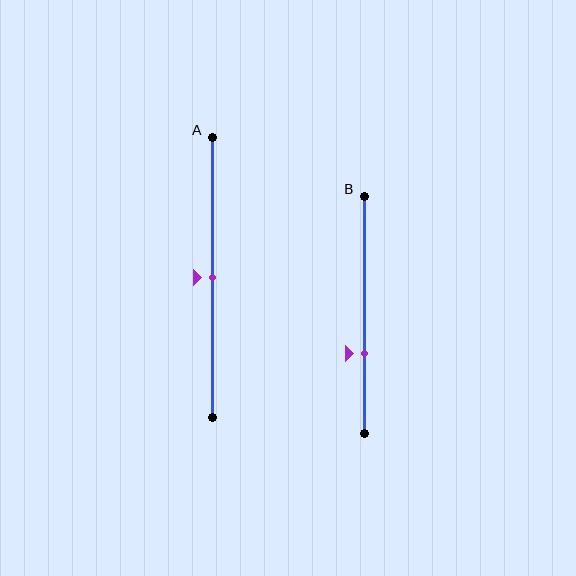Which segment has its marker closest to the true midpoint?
Segment A has its marker closest to the true midpoint.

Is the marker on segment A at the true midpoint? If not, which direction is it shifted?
Yes, the marker on segment A is at the true midpoint.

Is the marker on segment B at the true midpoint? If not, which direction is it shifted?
No, the marker on segment B is shifted downward by about 16% of the segment length.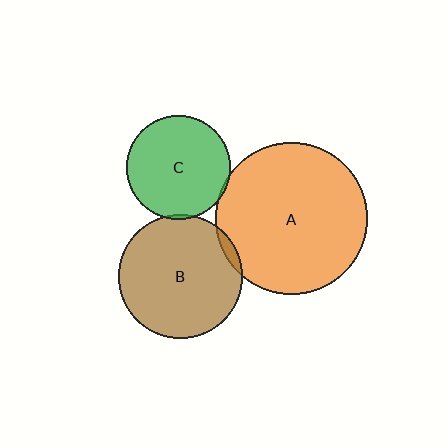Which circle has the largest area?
Circle A (orange).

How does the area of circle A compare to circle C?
Approximately 2.1 times.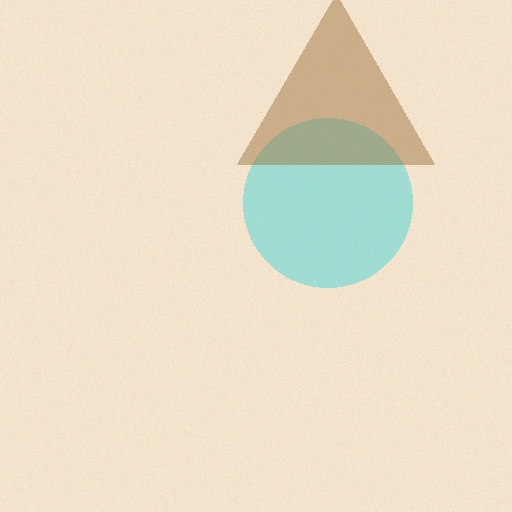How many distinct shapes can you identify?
There are 2 distinct shapes: a cyan circle, a brown triangle.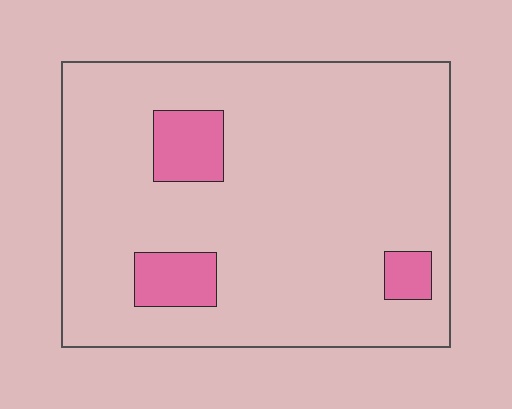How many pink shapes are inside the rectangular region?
3.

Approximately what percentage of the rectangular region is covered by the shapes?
Approximately 10%.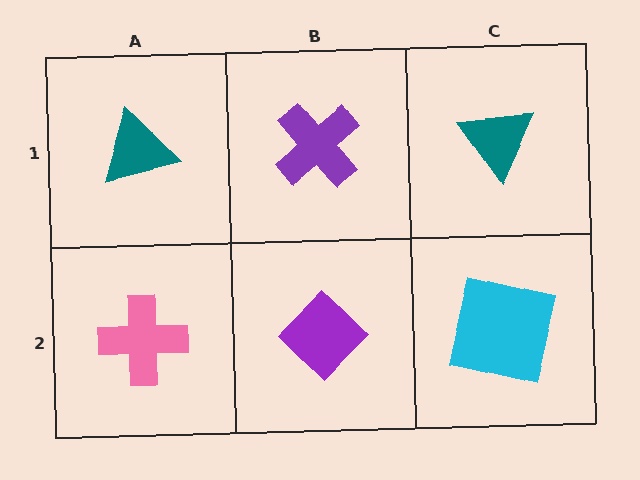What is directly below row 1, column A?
A pink cross.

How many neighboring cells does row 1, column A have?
2.